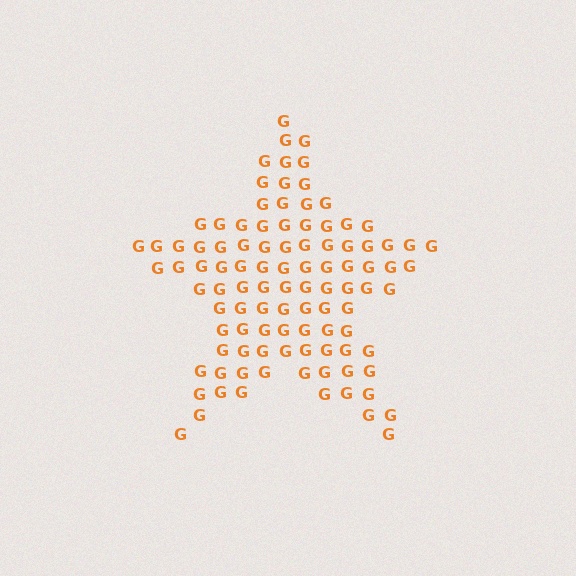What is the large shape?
The large shape is a star.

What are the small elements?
The small elements are letter G's.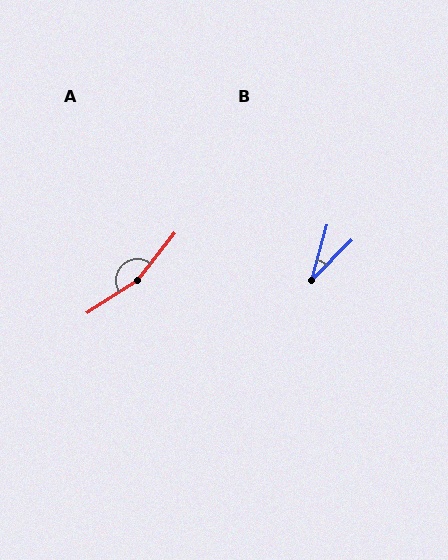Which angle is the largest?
A, at approximately 160 degrees.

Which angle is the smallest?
B, at approximately 30 degrees.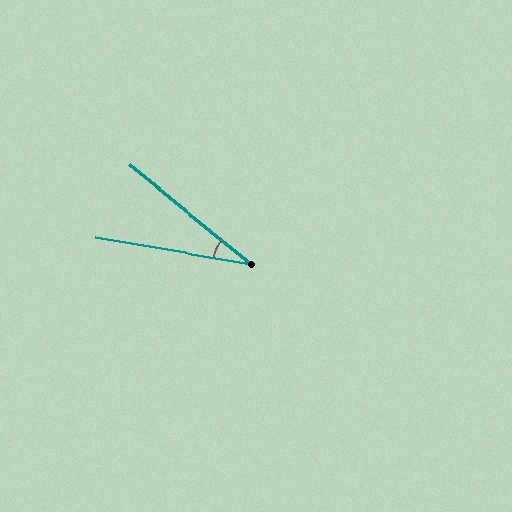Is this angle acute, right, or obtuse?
It is acute.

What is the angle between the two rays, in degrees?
Approximately 30 degrees.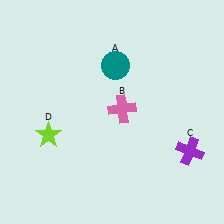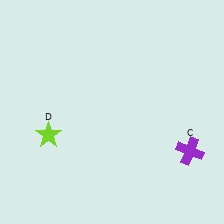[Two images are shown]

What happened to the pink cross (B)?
The pink cross (B) was removed in Image 2. It was in the top-right area of Image 1.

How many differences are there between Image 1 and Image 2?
There are 2 differences between the two images.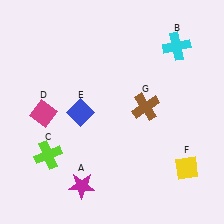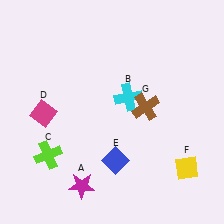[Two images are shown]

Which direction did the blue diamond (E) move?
The blue diamond (E) moved down.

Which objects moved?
The objects that moved are: the cyan cross (B), the blue diamond (E).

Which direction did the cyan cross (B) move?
The cyan cross (B) moved down.